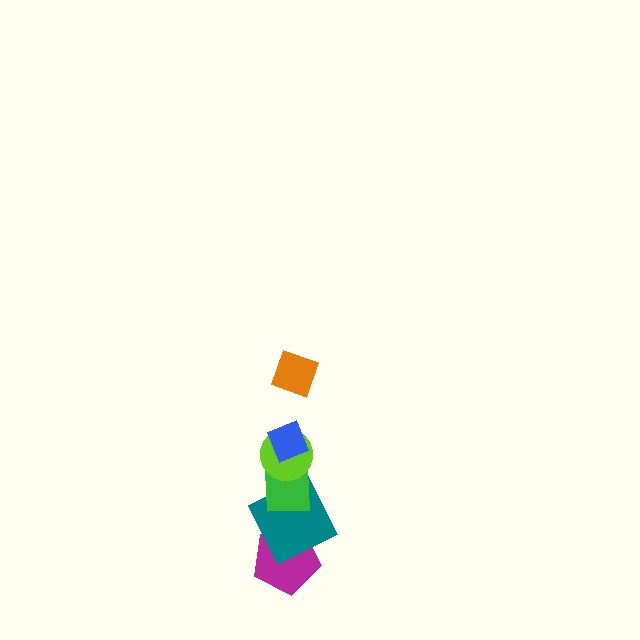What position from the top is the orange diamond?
The orange diamond is 1st from the top.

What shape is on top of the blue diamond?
The orange diamond is on top of the blue diamond.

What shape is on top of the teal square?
The green square is on top of the teal square.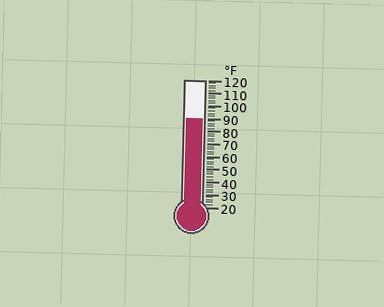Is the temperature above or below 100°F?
The temperature is below 100°F.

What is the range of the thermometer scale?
The thermometer scale ranges from 20°F to 120°F.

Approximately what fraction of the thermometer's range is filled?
The thermometer is filled to approximately 70% of its range.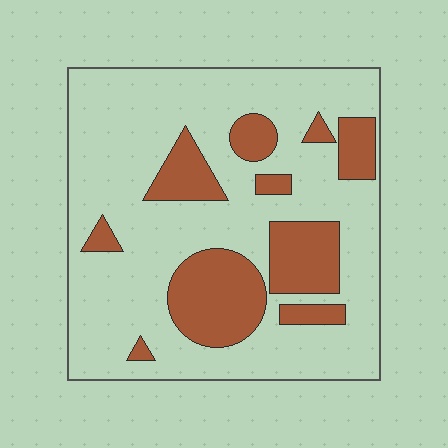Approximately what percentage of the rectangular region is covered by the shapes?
Approximately 25%.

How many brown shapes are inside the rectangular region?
10.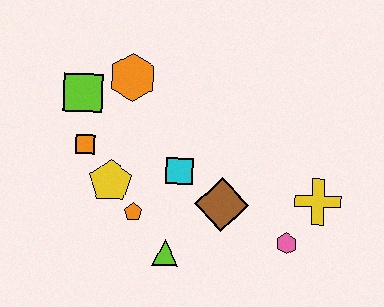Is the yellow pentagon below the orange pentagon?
No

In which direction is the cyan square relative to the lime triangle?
The cyan square is above the lime triangle.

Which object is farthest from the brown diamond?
The lime square is farthest from the brown diamond.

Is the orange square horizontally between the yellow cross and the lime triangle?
No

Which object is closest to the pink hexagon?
The yellow cross is closest to the pink hexagon.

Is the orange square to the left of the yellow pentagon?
Yes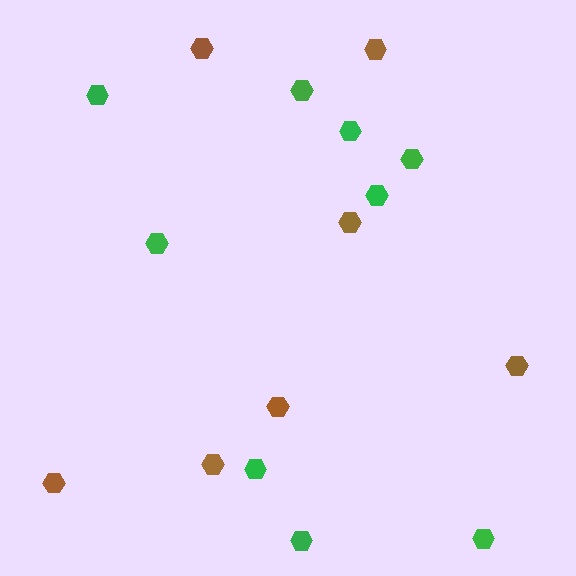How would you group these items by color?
There are 2 groups: one group of brown hexagons (7) and one group of green hexagons (9).